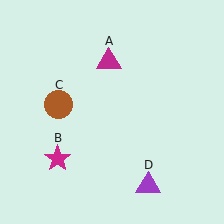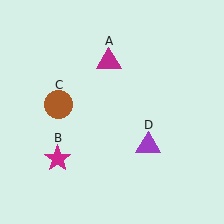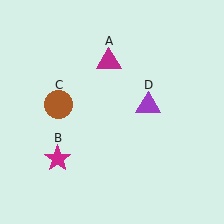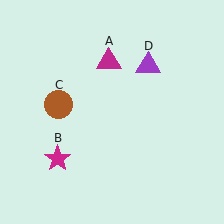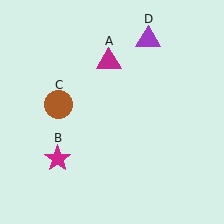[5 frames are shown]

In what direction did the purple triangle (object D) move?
The purple triangle (object D) moved up.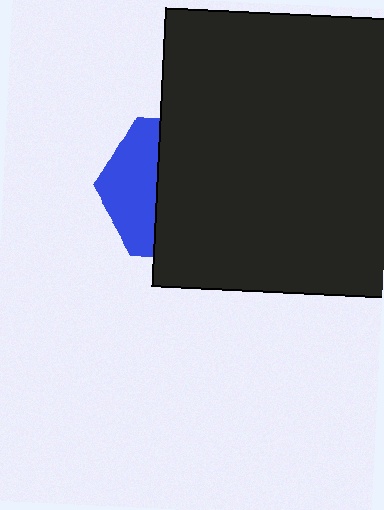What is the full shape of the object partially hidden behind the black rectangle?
The partially hidden object is a blue hexagon.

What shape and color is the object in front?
The object in front is a black rectangle.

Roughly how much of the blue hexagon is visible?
A small part of it is visible (roughly 36%).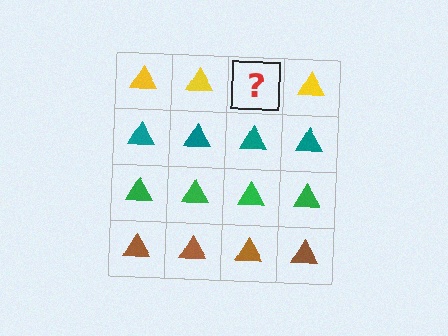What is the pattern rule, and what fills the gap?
The rule is that each row has a consistent color. The gap should be filled with a yellow triangle.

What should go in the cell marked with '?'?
The missing cell should contain a yellow triangle.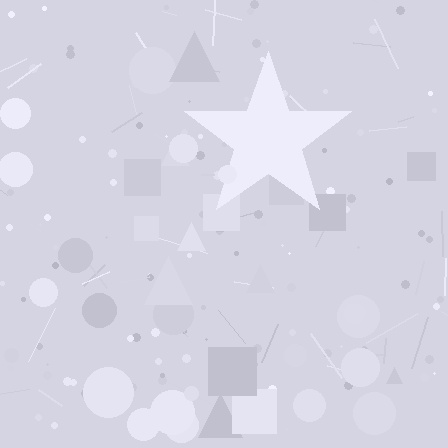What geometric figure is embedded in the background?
A star is embedded in the background.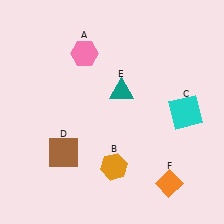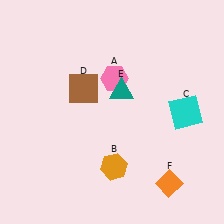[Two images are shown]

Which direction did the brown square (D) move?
The brown square (D) moved up.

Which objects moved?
The objects that moved are: the pink hexagon (A), the brown square (D).